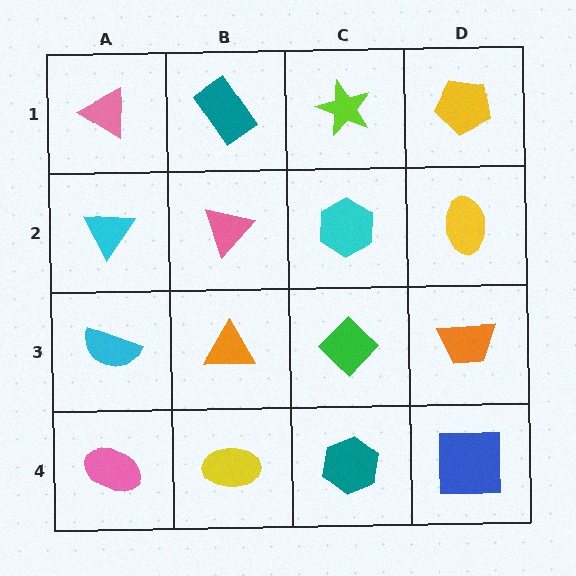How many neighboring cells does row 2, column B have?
4.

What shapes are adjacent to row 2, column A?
A pink triangle (row 1, column A), a cyan semicircle (row 3, column A), a pink triangle (row 2, column B).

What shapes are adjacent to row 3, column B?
A pink triangle (row 2, column B), a yellow ellipse (row 4, column B), a cyan semicircle (row 3, column A), a green diamond (row 3, column C).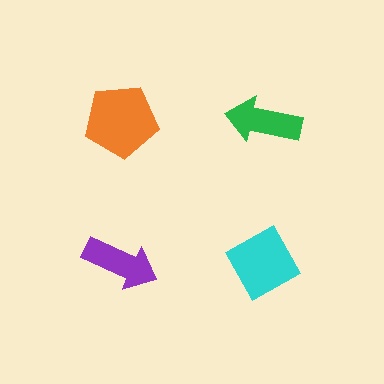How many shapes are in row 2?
2 shapes.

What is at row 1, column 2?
A green arrow.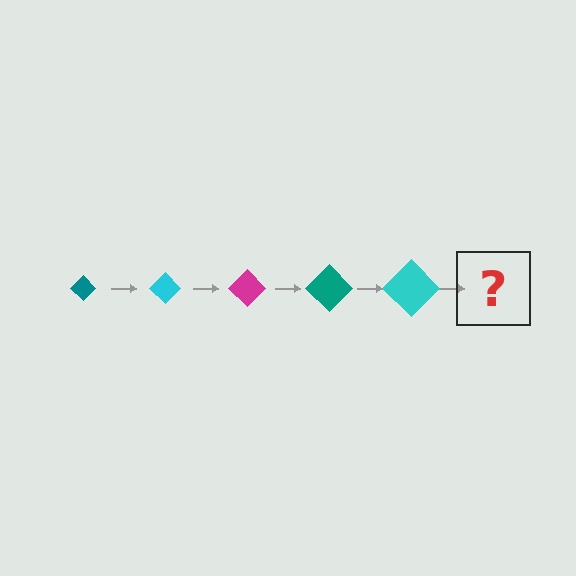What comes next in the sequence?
The next element should be a magenta diamond, larger than the previous one.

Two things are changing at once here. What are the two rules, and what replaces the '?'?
The two rules are that the diamond grows larger each step and the color cycles through teal, cyan, and magenta. The '?' should be a magenta diamond, larger than the previous one.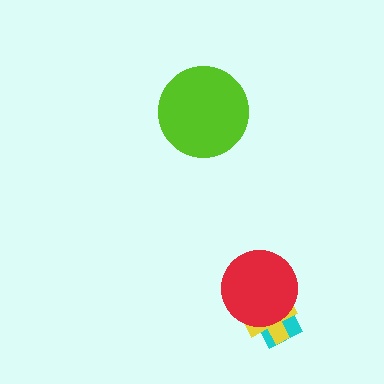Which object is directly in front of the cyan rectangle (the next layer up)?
The yellow cross is directly in front of the cyan rectangle.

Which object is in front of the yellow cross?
The red circle is in front of the yellow cross.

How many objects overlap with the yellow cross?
2 objects overlap with the yellow cross.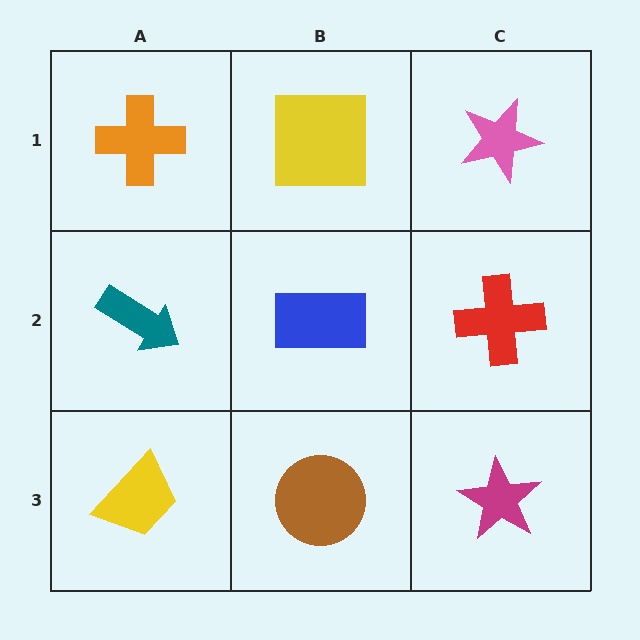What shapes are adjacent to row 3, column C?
A red cross (row 2, column C), a brown circle (row 3, column B).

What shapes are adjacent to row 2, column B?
A yellow square (row 1, column B), a brown circle (row 3, column B), a teal arrow (row 2, column A), a red cross (row 2, column C).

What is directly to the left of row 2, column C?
A blue rectangle.